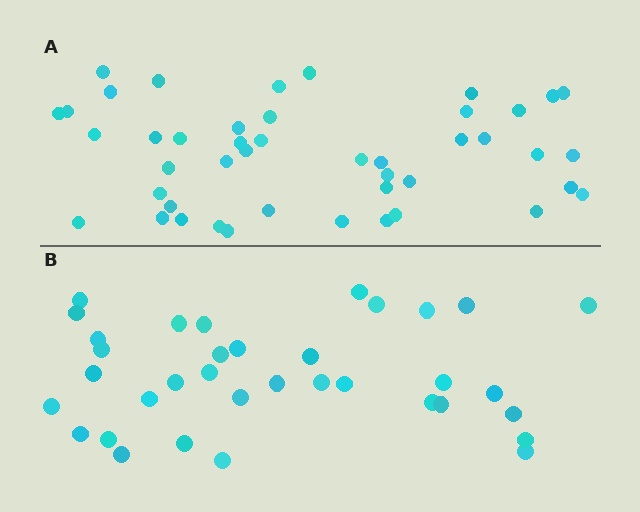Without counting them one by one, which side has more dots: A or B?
Region A (the top region) has more dots.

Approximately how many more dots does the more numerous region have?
Region A has roughly 10 or so more dots than region B.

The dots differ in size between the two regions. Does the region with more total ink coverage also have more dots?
No. Region B has more total ink coverage because its dots are larger, but region A actually contains more individual dots. Total area can be misleading — the number of items is what matters here.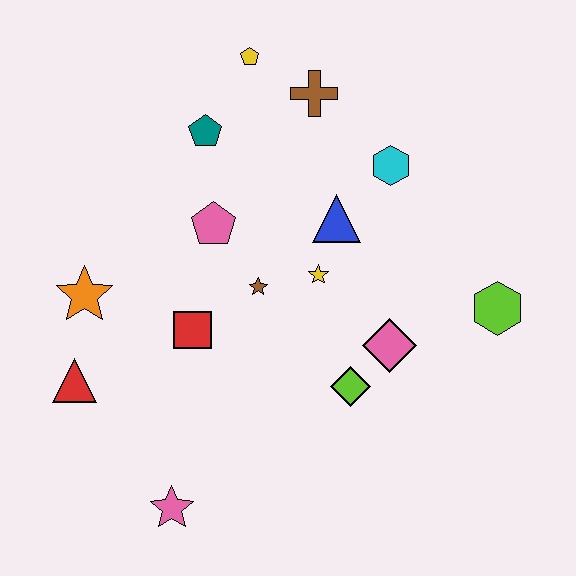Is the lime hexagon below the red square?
No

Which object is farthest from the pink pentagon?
The lime hexagon is farthest from the pink pentagon.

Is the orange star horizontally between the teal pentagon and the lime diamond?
No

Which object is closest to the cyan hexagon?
The blue triangle is closest to the cyan hexagon.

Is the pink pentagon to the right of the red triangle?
Yes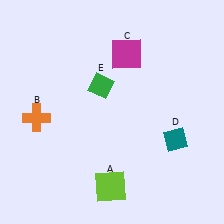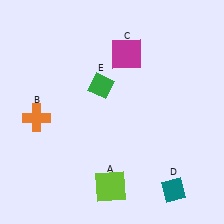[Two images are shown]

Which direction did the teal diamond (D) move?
The teal diamond (D) moved down.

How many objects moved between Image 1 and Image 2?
1 object moved between the two images.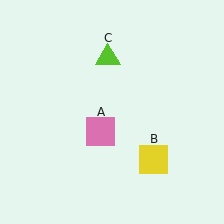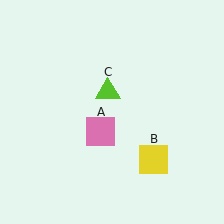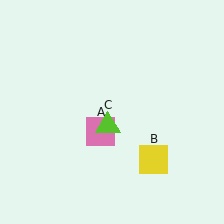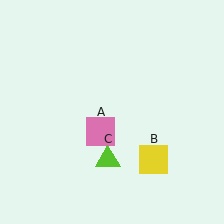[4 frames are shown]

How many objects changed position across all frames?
1 object changed position: lime triangle (object C).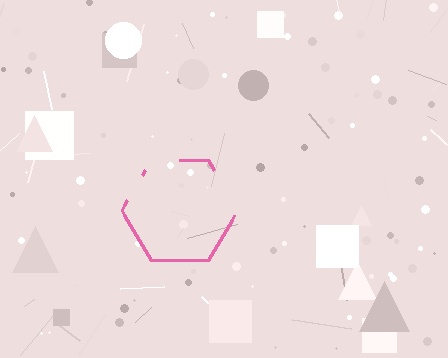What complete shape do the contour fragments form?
The contour fragments form a hexagon.